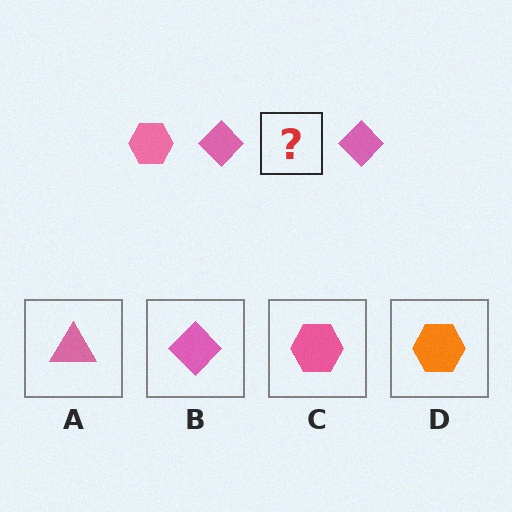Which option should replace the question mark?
Option C.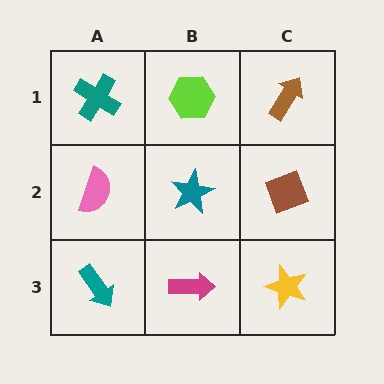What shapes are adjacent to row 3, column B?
A teal star (row 2, column B), a teal arrow (row 3, column A), a yellow star (row 3, column C).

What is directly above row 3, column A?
A pink semicircle.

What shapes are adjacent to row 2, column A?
A teal cross (row 1, column A), a teal arrow (row 3, column A), a teal star (row 2, column B).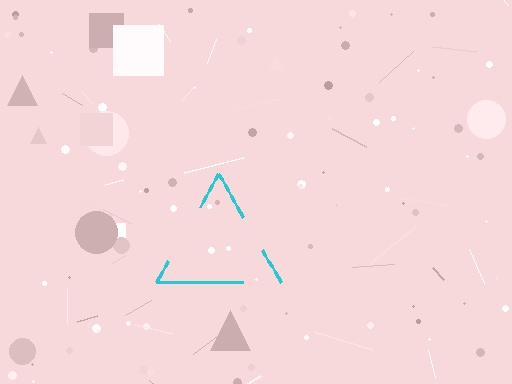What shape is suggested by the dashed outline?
The dashed outline suggests a triangle.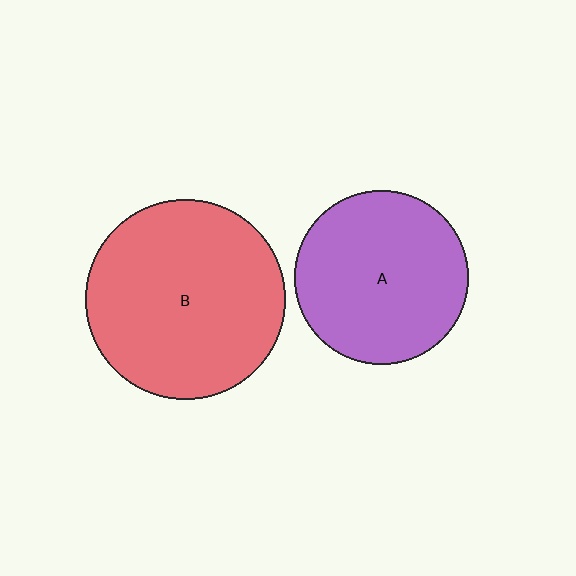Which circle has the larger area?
Circle B (red).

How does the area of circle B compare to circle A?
Approximately 1.3 times.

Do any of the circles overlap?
No, none of the circles overlap.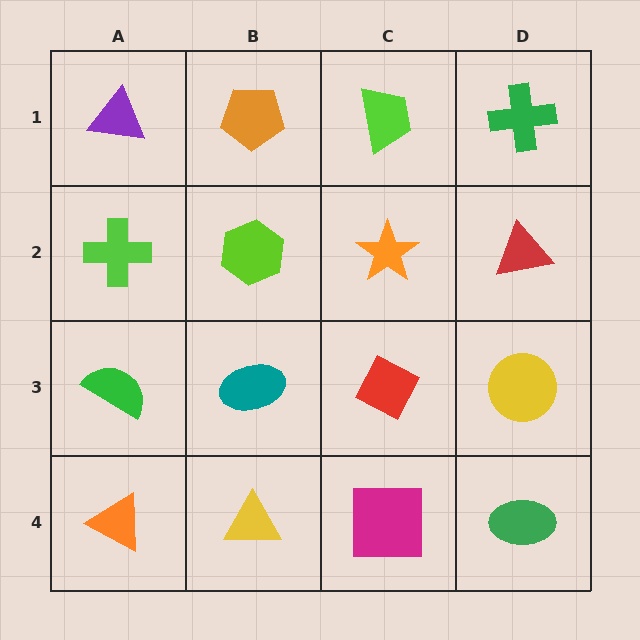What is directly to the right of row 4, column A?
A yellow triangle.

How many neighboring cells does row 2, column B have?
4.